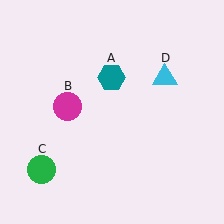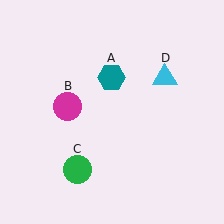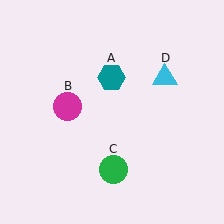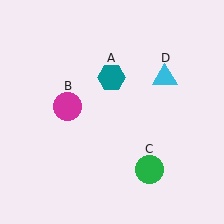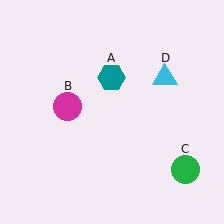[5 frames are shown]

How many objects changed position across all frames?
1 object changed position: green circle (object C).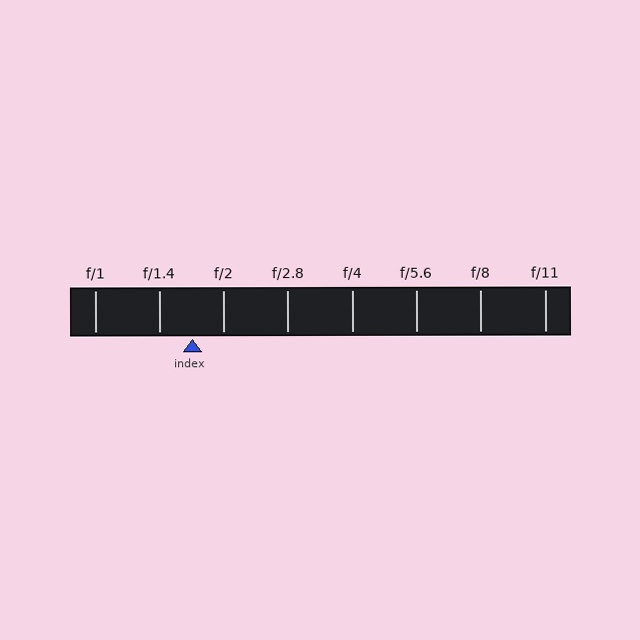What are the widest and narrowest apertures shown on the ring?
The widest aperture shown is f/1 and the narrowest is f/11.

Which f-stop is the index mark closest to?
The index mark is closest to f/2.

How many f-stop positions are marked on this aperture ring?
There are 8 f-stop positions marked.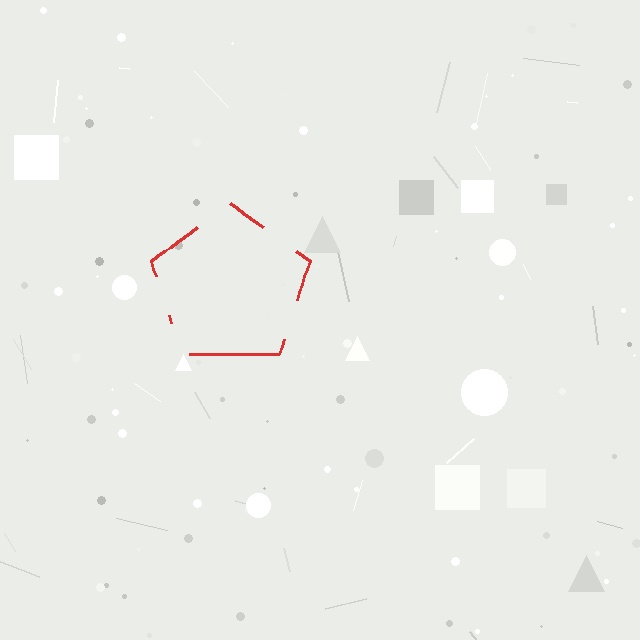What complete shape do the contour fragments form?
The contour fragments form a pentagon.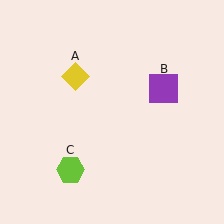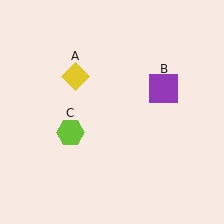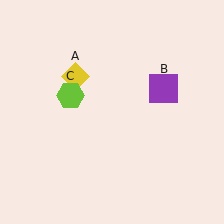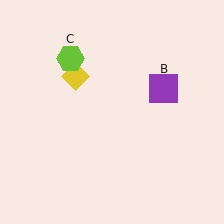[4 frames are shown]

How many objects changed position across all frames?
1 object changed position: lime hexagon (object C).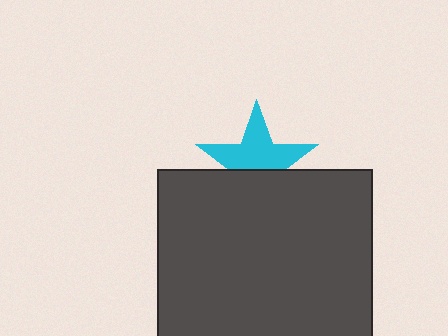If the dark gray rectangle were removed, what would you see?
You would see the complete cyan star.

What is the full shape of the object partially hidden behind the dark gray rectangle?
The partially hidden object is a cyan star.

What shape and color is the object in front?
The object in front is a dark gray rectangle.